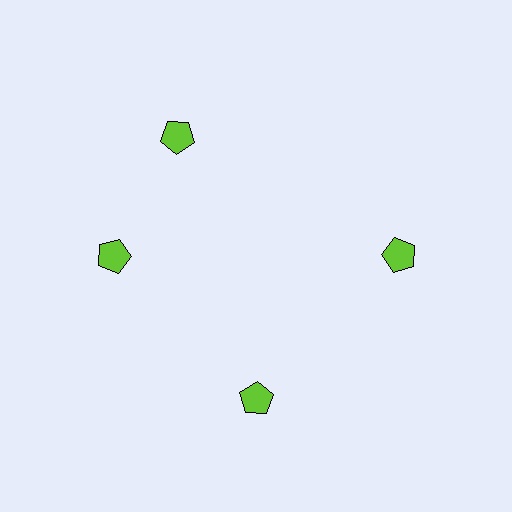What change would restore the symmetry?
The symmetry would be restored by rotating it back into even spacing with its neighbors so that all 4 pentagons sit at equal angles and equal distance from the center.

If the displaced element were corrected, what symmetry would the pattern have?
It would have 4-fold rotational symmetry — the pattern would map onto itself every 90 degrees.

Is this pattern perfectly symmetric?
No. The 4 lime pentagons are arranged in a ring, but one element near the 12 o'clock position is rotated out of alignment along the ring, breaking the 4-fold rotational symmetry.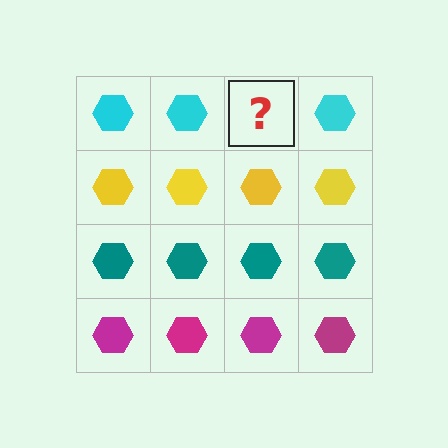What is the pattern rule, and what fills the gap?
The rule is that each row has a consistent color. The gap should be filled with a cyan hexagon.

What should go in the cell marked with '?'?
The missing cell should contain a cyan hexagon.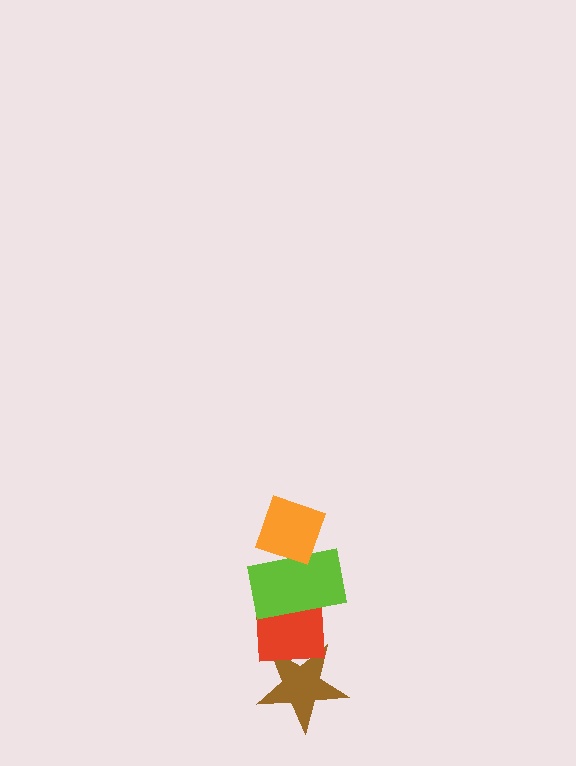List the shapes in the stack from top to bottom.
From top to bottom: the orange diamond, the lime rectangle, the red square, the brown star.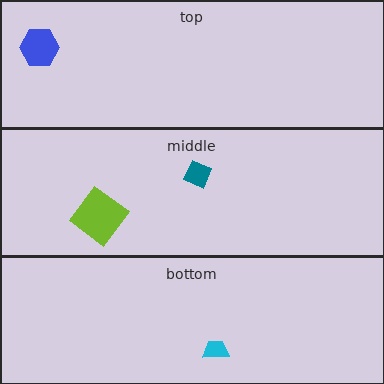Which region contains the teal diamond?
The middle region.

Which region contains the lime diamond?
The middle region.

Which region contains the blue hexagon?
The top region.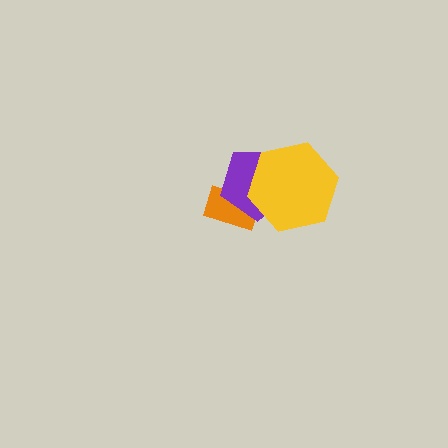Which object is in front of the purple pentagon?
The yellow hexagon is in front of the purple pentagon.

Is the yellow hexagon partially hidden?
No, no other shape covers it.